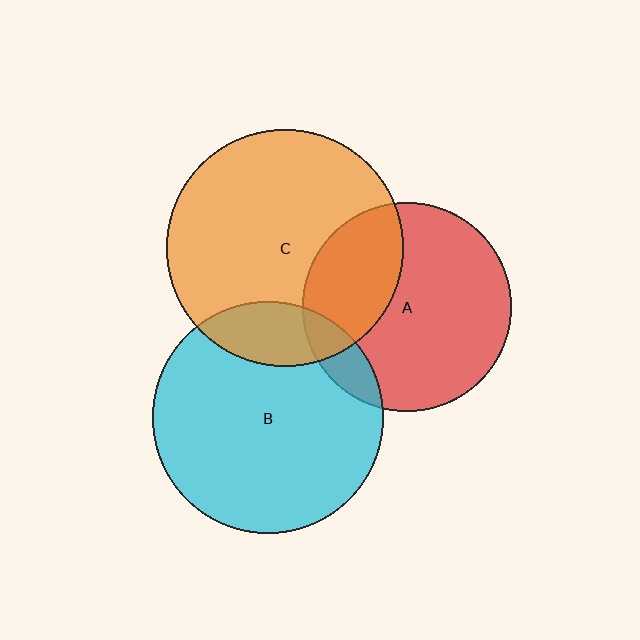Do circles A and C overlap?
Yes.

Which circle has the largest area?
Circle C (orange).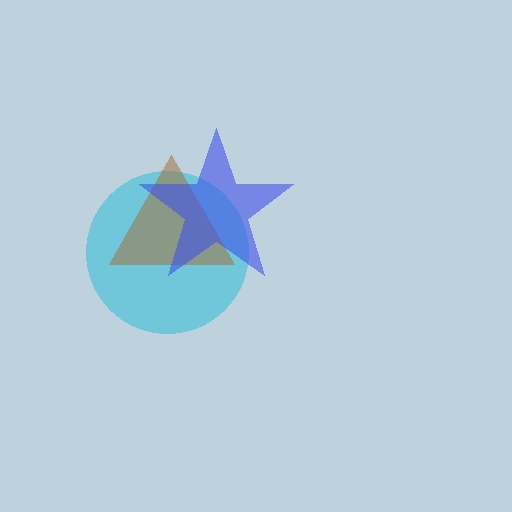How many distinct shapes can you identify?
There are 3 distinct shapes: a cyan circle, a brown triangle, a blue star.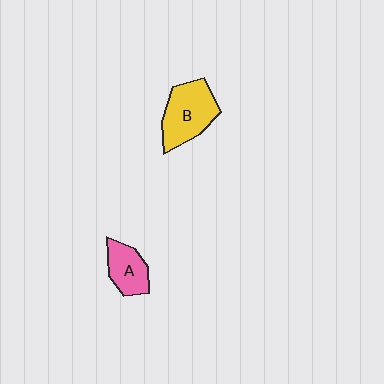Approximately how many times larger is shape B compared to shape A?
Approximately 1.6 times.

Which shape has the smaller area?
Shape A (pink).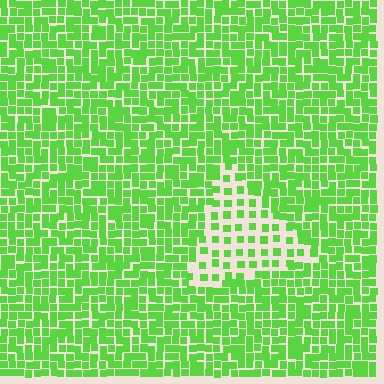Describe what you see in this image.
The image contains small lime elements arranged at two different densities. A triangle-shaped region is visible where the elements are less densely packed than the surrounding area.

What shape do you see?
I see a triangle.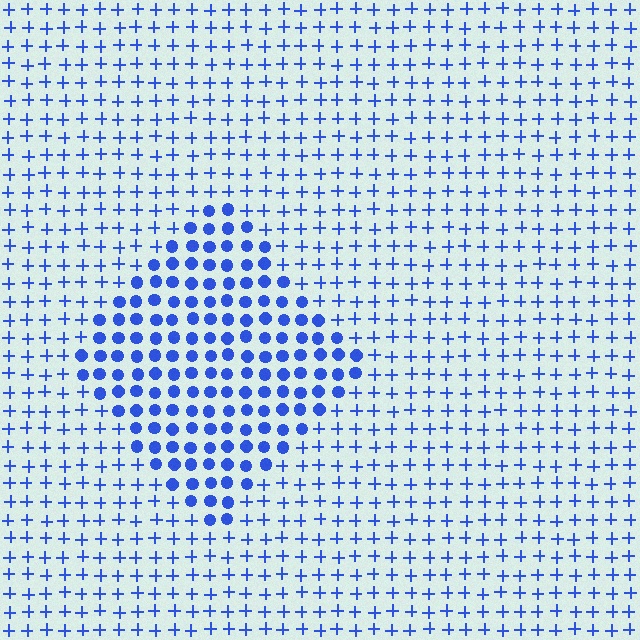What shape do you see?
I see a diamond.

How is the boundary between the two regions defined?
The boundary is defined by a change in element shape: circles inside vs. plus signs outside. All elements share the same color and spacing.